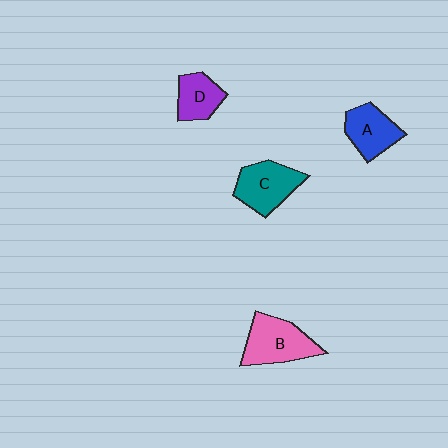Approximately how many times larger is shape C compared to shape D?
Approximately 1.4 times.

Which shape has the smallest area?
Shape D (purple).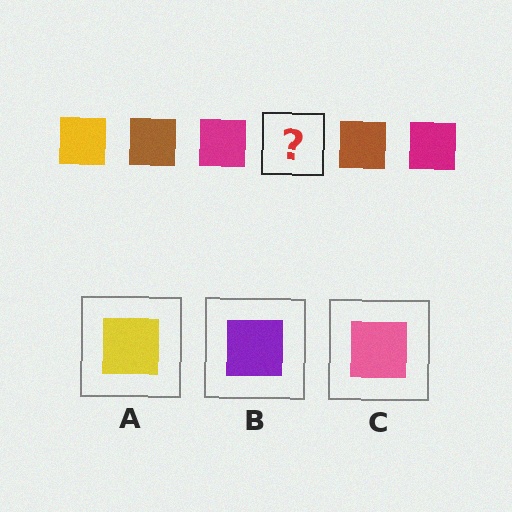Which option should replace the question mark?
Option A.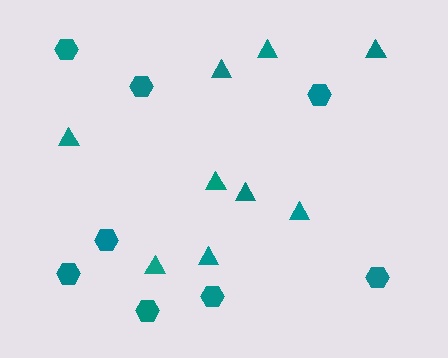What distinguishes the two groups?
There are 2 groups: one group of triangles (9) and one group of hexagons (8).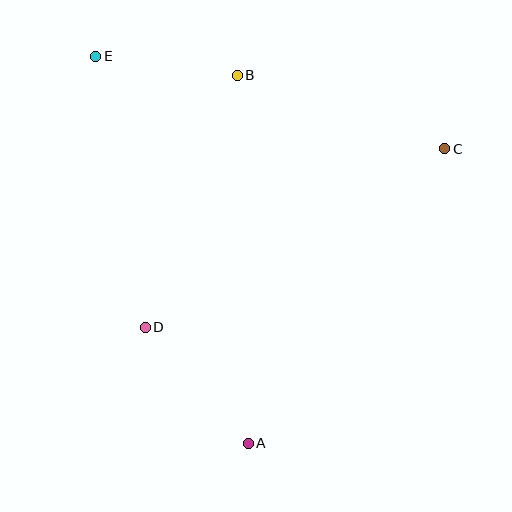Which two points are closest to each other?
Points B and E are closest to each other.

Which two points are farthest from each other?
Points A and E are farthest from each other.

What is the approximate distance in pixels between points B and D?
The distance between B and D is approximately 268 pixels.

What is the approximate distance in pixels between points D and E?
The distance between D and E is approximately 275 pixels.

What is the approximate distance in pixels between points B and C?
The distance between B and C is approximately 220 pixels.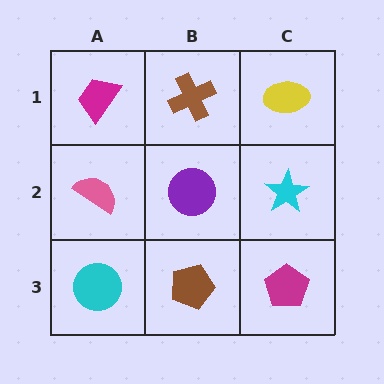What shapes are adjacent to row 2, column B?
A brown cross (row 1, column B), a brown pentagon (row 3, column B), a pink semicircle (row 2, column A), a cyan star (row 2, column C).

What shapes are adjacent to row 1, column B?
A purple circle (row 2, column B), a magenta trapezoid (row 1, column A), a yellow ellipse (row 1, column C).